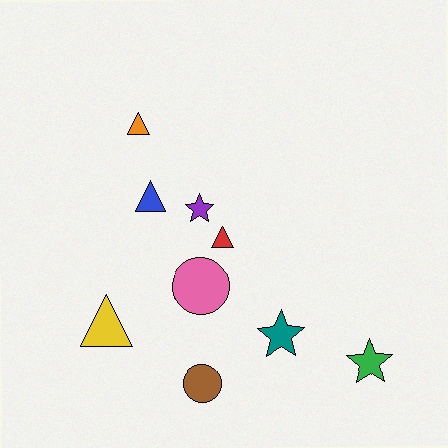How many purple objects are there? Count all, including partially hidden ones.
There is 1 purple object.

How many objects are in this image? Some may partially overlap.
There are 9 objects.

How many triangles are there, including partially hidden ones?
There are 4 triangles.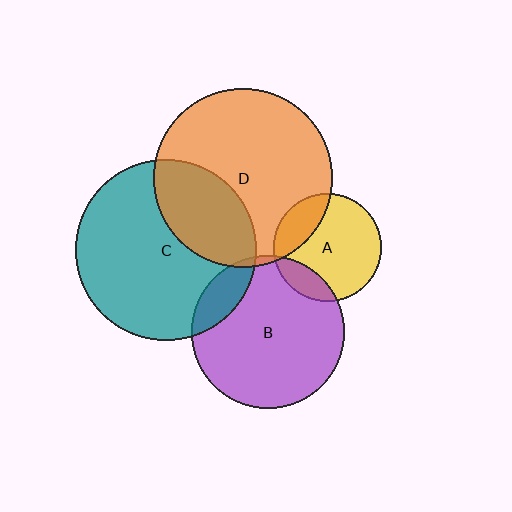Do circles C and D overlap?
Yes.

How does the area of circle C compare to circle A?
Approximately 2.8 times.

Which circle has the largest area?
Circle C (teal).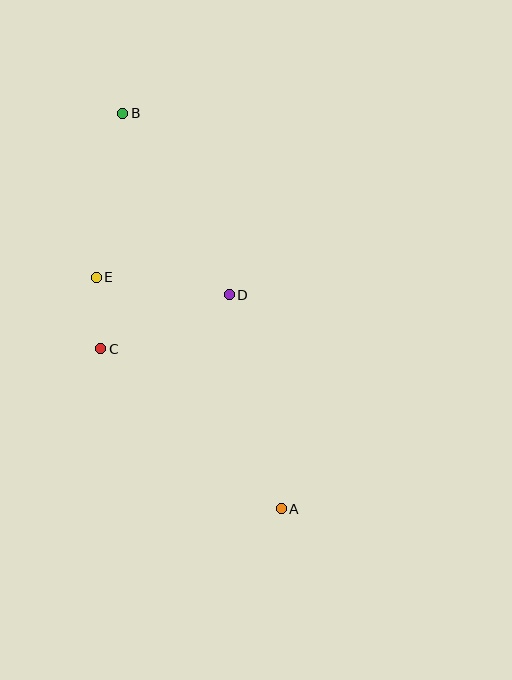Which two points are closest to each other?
Points C and E are closest to each other.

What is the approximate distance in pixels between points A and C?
The distance between A and C is approximately 241 pixels.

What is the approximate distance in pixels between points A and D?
The distance between A and D is approximately 220 pixels.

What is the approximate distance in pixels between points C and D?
The distance between C and D is approximately 140 pixels.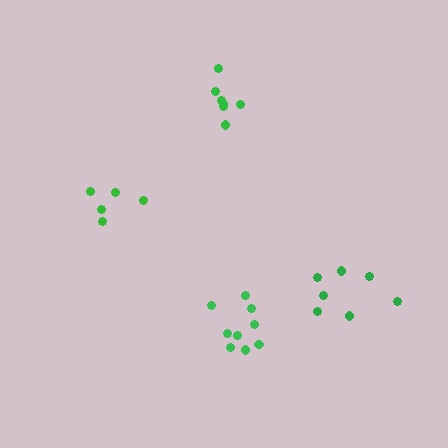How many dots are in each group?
Group 1: 7 dots, Group 2: 5 dots, Group 3: 7 dots, Group 4: 9 dots (28 total).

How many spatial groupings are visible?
There are 4 spatial groupings.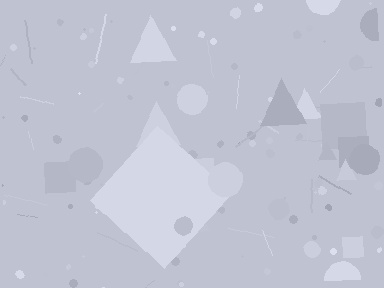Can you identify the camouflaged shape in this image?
The camouflaged shape is a diamond.